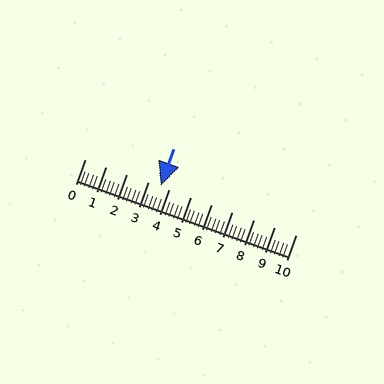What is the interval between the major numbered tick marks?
The major tick marks are spaced 1 units apart.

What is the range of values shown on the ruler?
The ruler shows values from 0 to 10.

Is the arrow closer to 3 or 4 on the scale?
The arrow is closer to 4.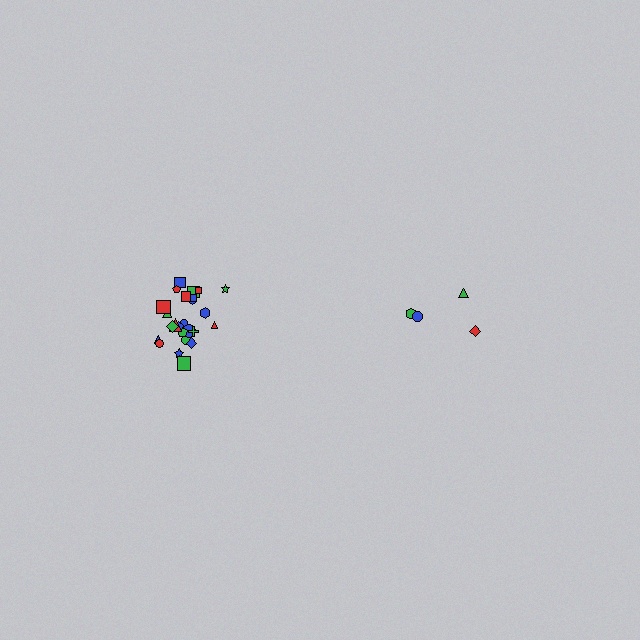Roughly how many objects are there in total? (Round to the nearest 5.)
Roughly 30 objects in total.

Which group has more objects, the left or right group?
The left group.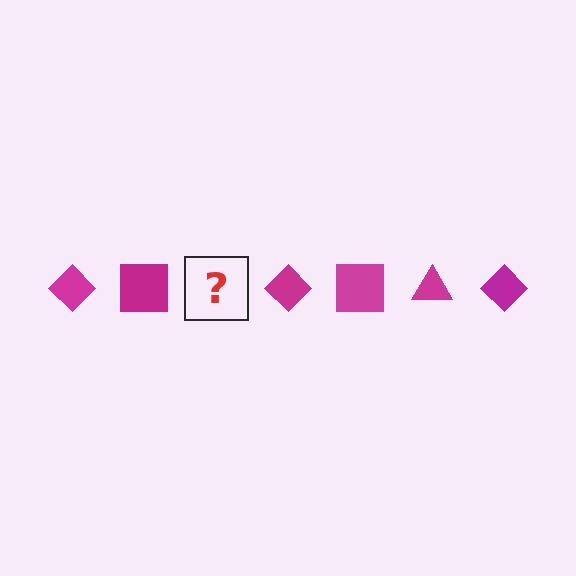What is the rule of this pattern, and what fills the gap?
The rule is that the pattern cycles through diamond, square, triangle shapes in magenta. The gap should be filled with a magenta triangle.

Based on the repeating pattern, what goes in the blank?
The blank should be a magenta triangle.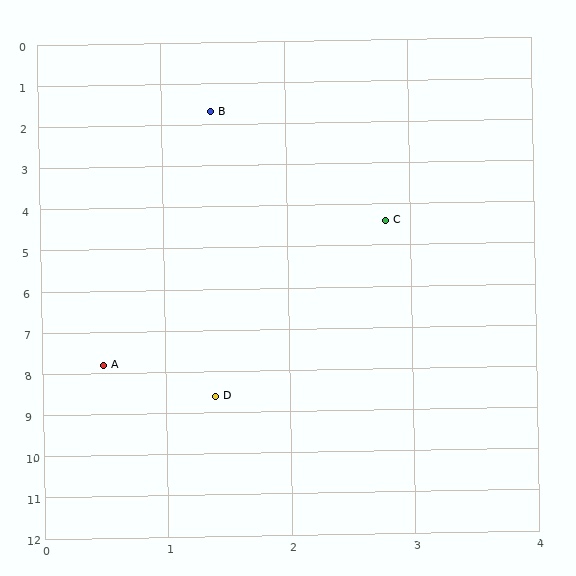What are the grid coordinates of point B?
Point B is at approximately (1.4, 1.7).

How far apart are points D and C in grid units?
Points D and C are about 4.4 grid units apart.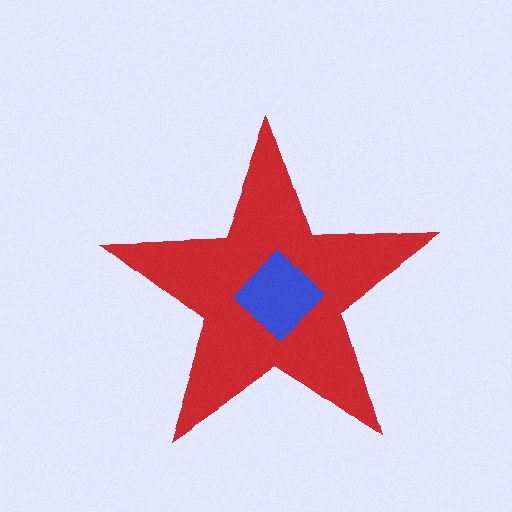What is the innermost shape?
The blue diamond.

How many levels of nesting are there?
2.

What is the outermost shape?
The red star.